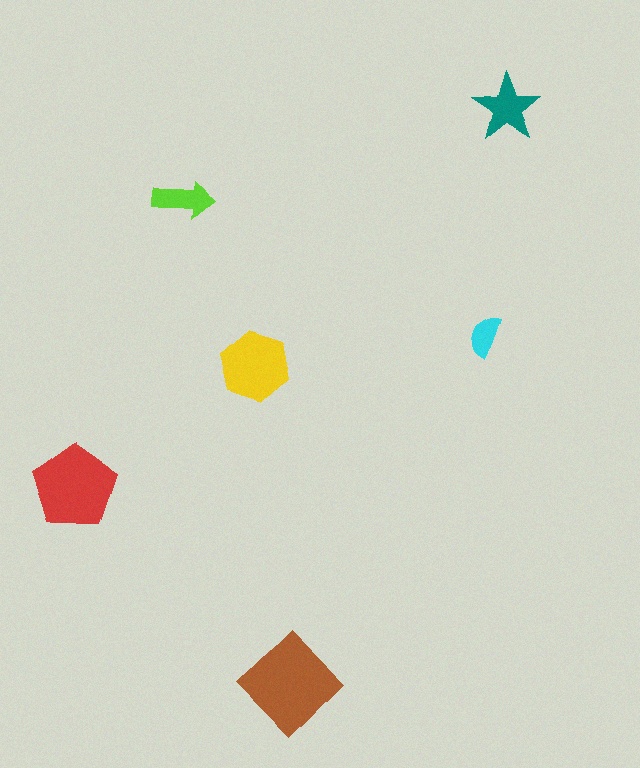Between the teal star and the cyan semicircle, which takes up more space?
The teal star.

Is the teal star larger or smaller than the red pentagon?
Smaller.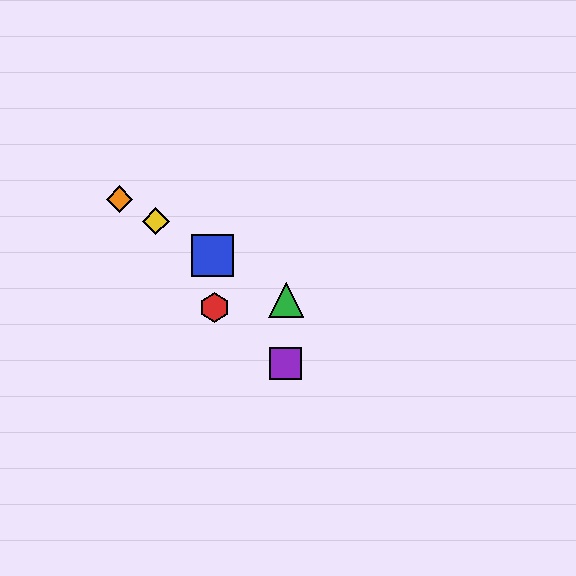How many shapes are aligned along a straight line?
4 shapes (the blue square, the green triangle, the yellow diamond, the orange diamond) are aligned along a straight line.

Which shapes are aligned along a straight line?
The blue square, the green triangle, the yellow diamond, the orange diamond are aligned along a straight line.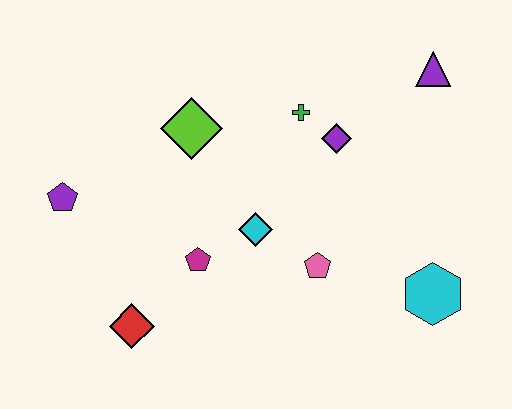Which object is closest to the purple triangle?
The purple diamond is closest to the purple triangle.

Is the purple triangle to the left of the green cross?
No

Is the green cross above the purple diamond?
Yes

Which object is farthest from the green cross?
The red diamond is farthest from the green cross.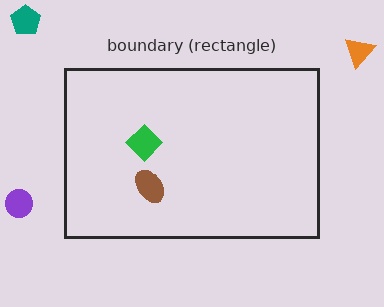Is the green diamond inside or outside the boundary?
Inside.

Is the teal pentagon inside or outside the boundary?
Outside.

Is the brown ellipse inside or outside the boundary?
Inside.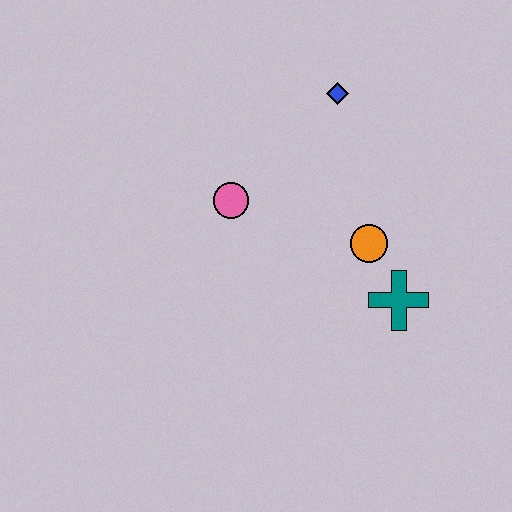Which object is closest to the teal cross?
The orange circle is closest to the teal cross.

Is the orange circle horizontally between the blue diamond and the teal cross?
Yes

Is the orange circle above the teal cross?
Yes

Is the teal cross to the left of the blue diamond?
No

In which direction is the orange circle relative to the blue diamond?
The orange circle is below the blue diamond.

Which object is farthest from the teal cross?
The blue diamond is farthest from the teal cross.